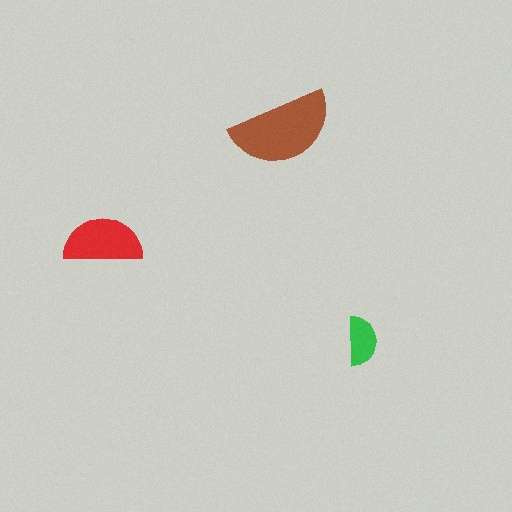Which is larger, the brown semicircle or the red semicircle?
The brown one.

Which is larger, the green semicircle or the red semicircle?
The red one.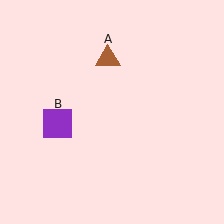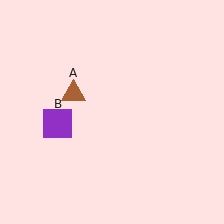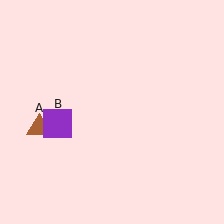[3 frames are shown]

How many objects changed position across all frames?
1 object changed position: brown triangle (object A).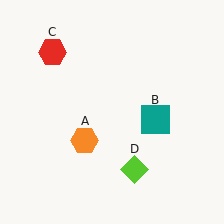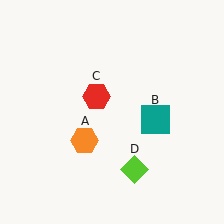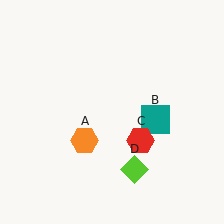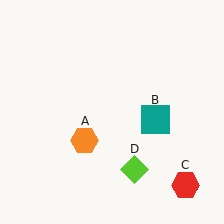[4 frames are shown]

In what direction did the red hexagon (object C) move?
The red hexagon (object C) moved down and to the right.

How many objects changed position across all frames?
1 object changed position: red hexagon (object C).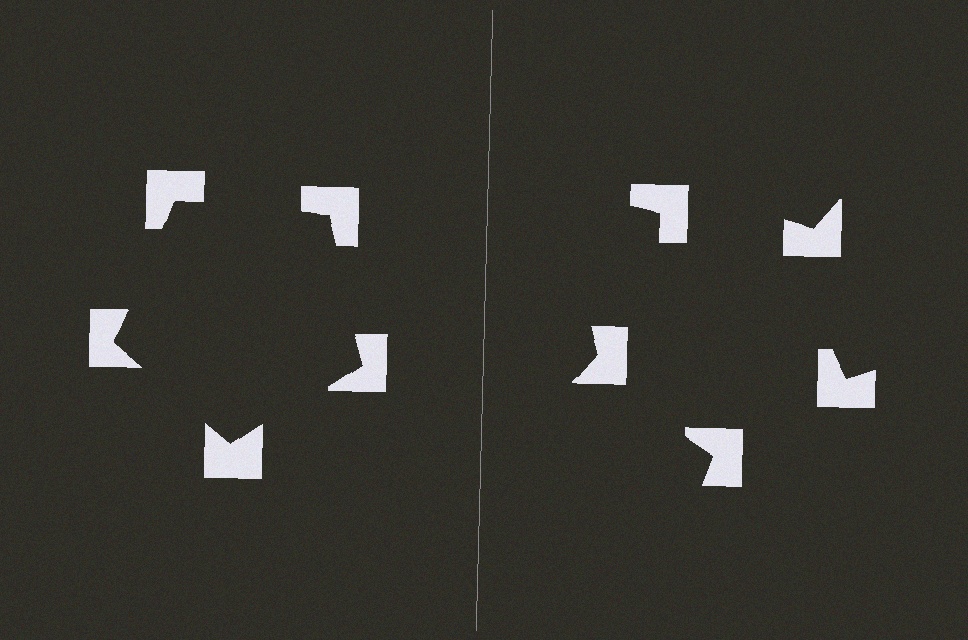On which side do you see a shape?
An illusory pentagon appears on the left side. On the right side the wedge cuts are rotated, so no coherent shape forms.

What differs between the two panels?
The notched squares are positioned identically on both sides; only the wedge orientations differ. On the left they align to a pentagon; on the right they are misaligned.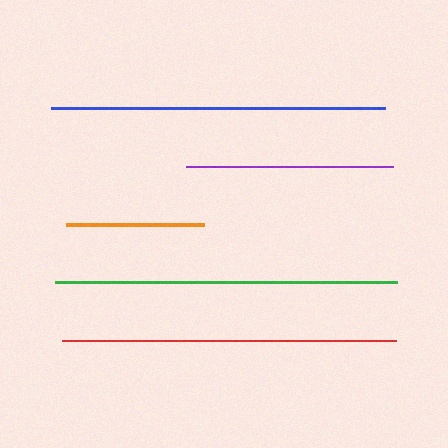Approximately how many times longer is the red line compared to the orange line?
The red line is approximately 2.4 times the length of the orange line.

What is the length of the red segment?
The red segment is approximately 334 pixels long.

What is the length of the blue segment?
The blue segment is approximately 335 pixels long.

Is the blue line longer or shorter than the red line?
The blue line is longer than the red line.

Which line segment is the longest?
The green line is the longest at approximately 342 pixels.